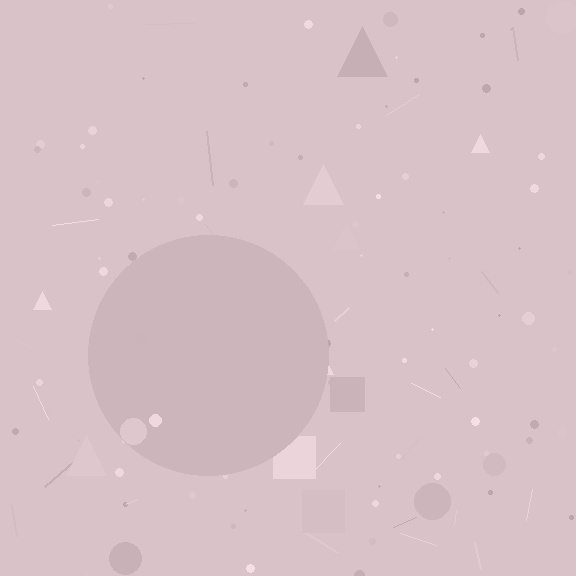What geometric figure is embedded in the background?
A circle is embedded in the background.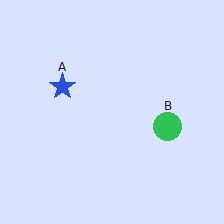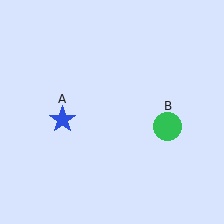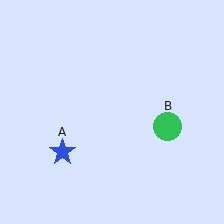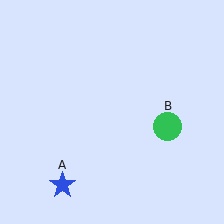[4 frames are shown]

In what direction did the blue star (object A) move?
The blue star (object A) moved down.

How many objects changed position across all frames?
1 object changed position: blue star (object A).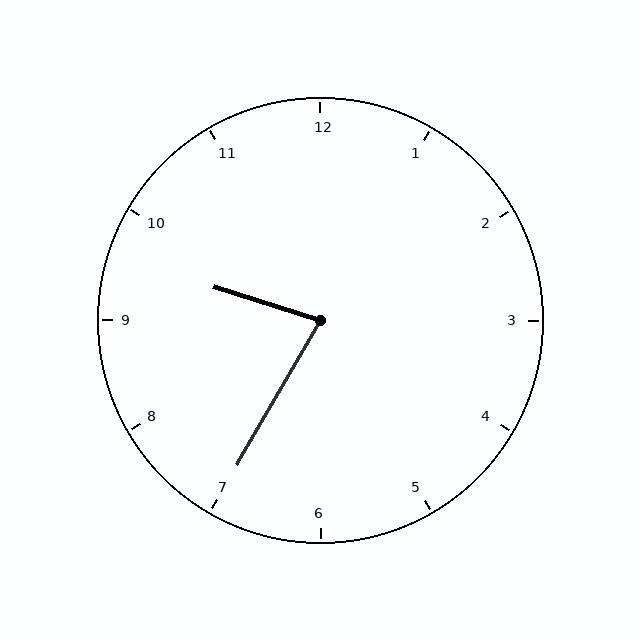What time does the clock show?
9:35.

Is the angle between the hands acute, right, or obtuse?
It is acute.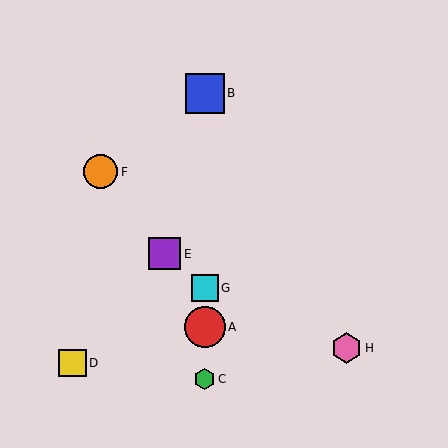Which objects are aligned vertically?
Objects A, B, C, G are aligned vertically.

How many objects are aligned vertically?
4 objects (A, B, C, G) are aligned vertically.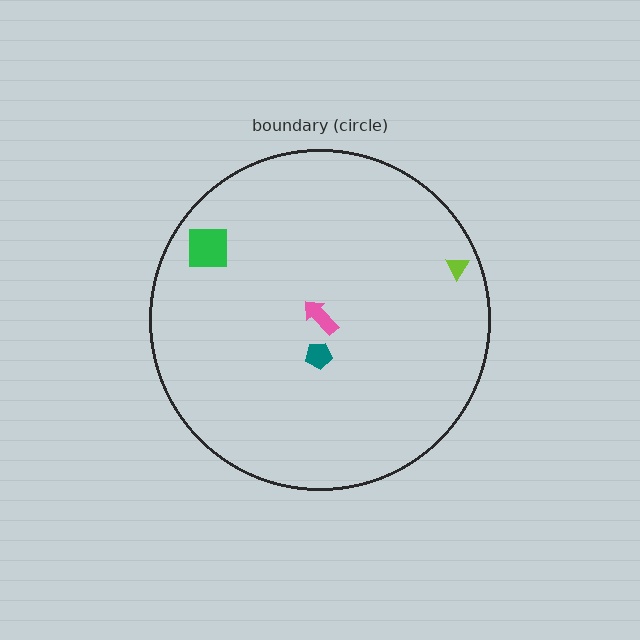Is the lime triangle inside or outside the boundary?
Inside.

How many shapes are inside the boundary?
4 inside, 0 outside.